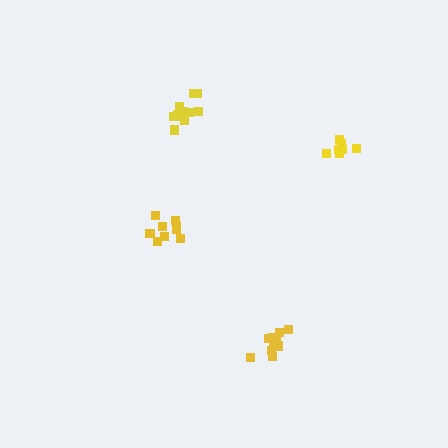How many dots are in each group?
Group 1: 7 dots, Group 2: 11 dots, Group 3: 9 dots, Group 4: 11 dots (38 total).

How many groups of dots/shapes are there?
There are 4 groups.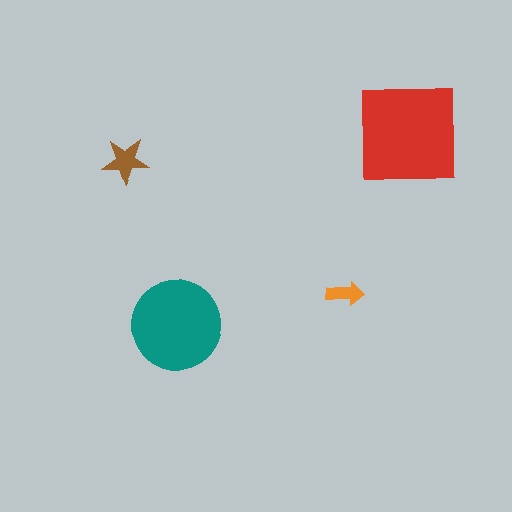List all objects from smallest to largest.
The orange arrow, the brown star, the teal circle, the red square.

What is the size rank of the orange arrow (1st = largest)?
4th.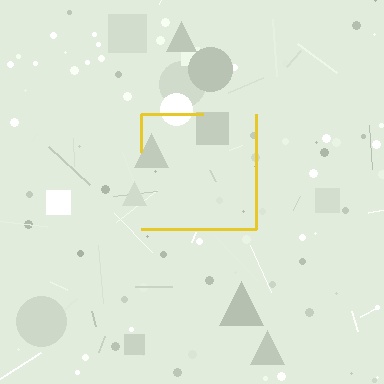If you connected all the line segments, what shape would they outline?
They would outline a square.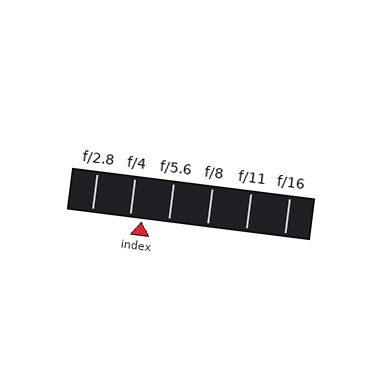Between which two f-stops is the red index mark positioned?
The index mark is between f/4 and f/5.6.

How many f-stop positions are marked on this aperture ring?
There are 6 f-stop positions marked.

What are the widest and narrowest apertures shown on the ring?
The widest aperture shown is f/2.8 and the narrowest is f/16.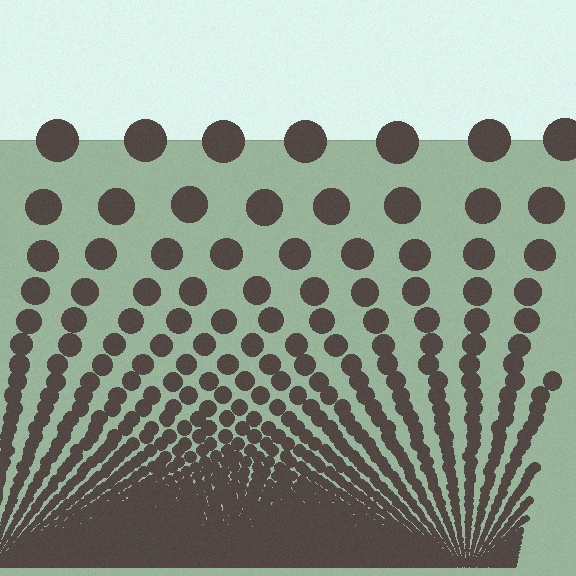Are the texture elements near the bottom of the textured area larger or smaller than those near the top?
Smaller. The gradient is inverted — elements near the bottom are smaller and denser.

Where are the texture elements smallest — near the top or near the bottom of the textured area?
Near the bottom.